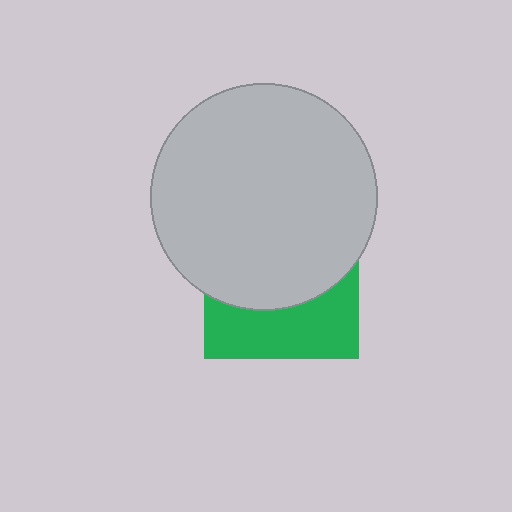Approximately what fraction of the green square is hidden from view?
Roughly 62% of the green square is hidden behind the light gray circle.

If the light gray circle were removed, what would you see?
You would see the complete green square.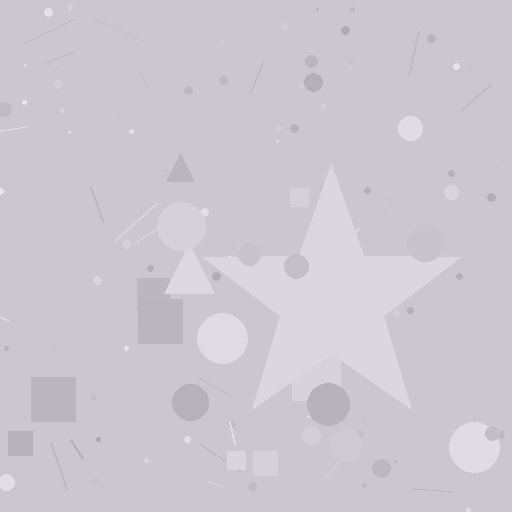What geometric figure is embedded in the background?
A star is embedded in the background.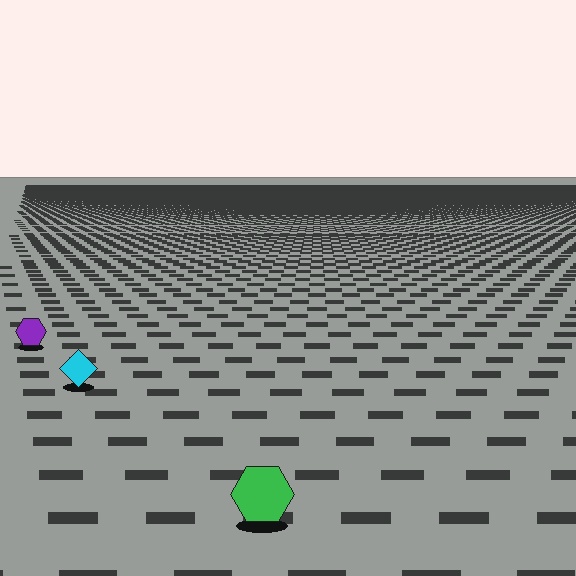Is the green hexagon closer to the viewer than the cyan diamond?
Yes. The green hexagon is closer — you can tell from the texture gradient: the ground texture is coarser near it.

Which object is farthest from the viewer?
The purple hexagon is farthest from the viewer. It appears smaller and the ground texture around it is denser.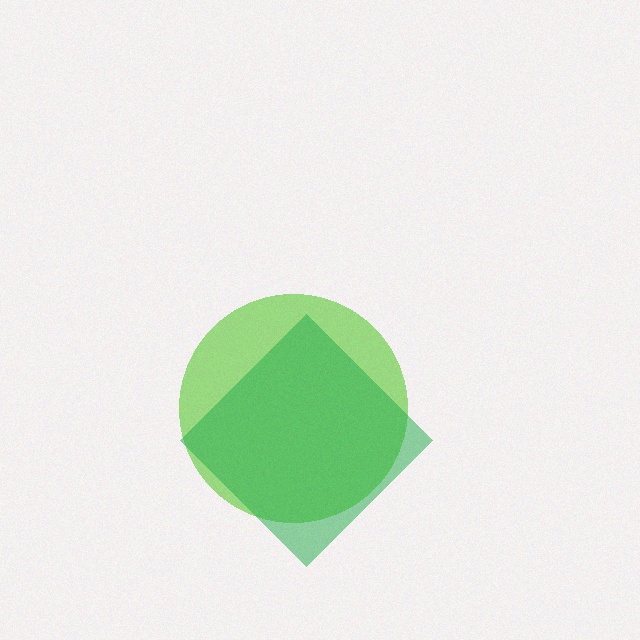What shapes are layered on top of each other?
The layered shapes are: a lime circle, a green diamond.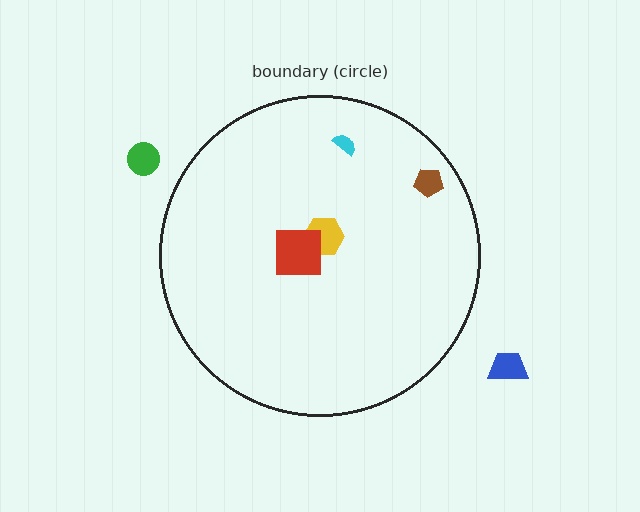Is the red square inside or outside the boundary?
Inside.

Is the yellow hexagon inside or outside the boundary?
Inside.